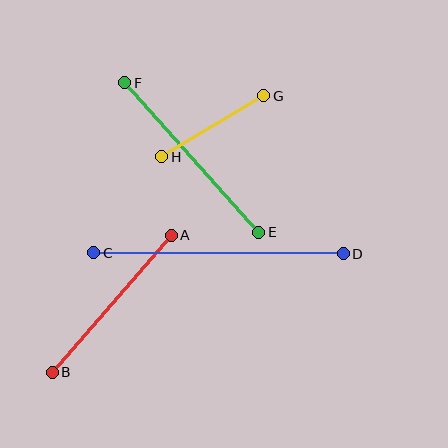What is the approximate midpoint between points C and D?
The midpoint is at approximately (218, 253) pixels.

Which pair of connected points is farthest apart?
Points C and D are farthest apart.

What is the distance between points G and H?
The distance is approximately 119 pixels.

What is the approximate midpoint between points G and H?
The midpoint is at approximately (213, 126) pixels.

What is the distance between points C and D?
The distance is approximately 249 pixels.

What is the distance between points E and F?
The distance is approximately 201 pixels.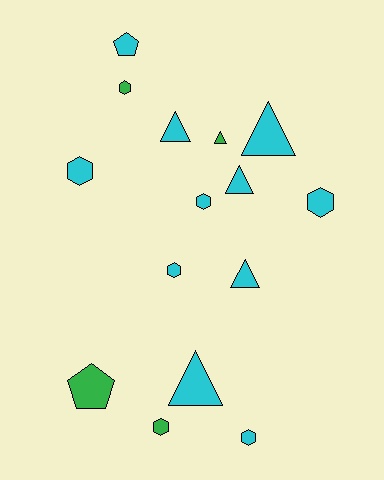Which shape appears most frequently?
Hexagon, with 7 objects.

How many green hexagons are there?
There are 2 green hexagons.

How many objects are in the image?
There are 15 objects.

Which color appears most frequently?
Cyan, with 11 objects.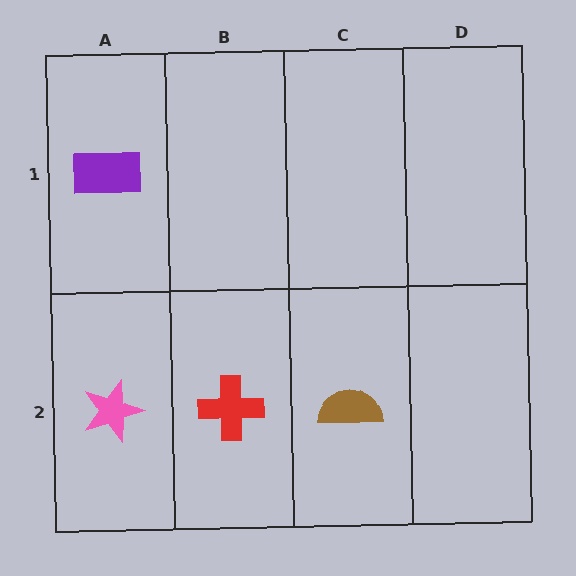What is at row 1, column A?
A purple rectangle.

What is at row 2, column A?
A pink star.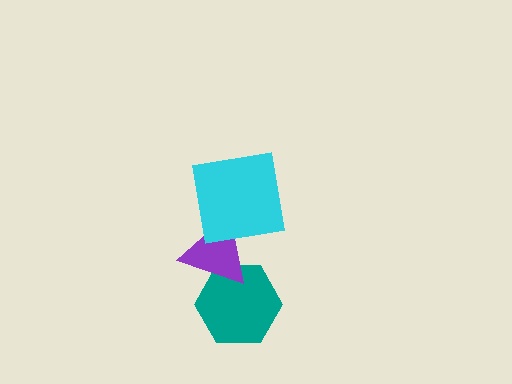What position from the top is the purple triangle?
The purple triangle is 2nd from the top.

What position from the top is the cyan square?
The cyan square is 1st from the top.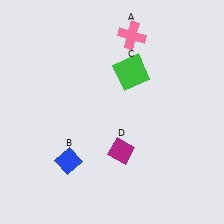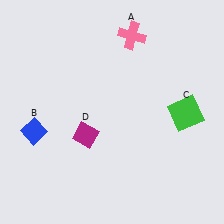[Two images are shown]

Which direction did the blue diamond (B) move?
The blue diamond (B) moved left.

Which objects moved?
The objects that moved are: the blue diamond (B), the green square (C), the magenta diamond (D).